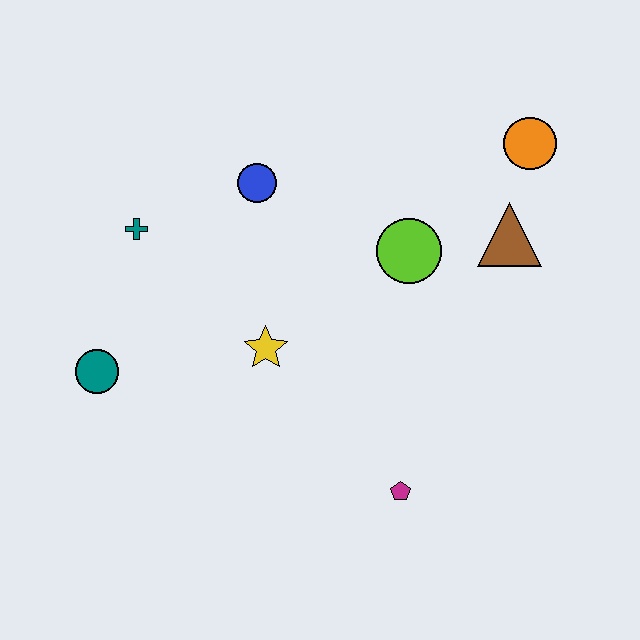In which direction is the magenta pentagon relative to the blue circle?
The magenta pentagon is below the blue circle.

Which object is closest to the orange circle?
The brown triangle is closest to the orange circle.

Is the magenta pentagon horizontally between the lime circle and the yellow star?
Yes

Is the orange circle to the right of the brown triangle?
Yes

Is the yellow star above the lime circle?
No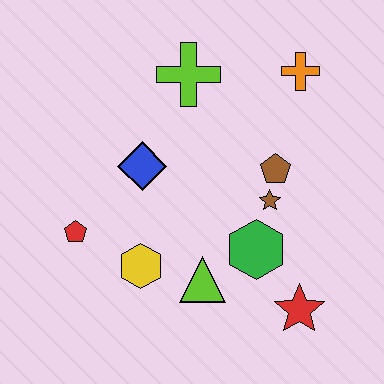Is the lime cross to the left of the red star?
Yes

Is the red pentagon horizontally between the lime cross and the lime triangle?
No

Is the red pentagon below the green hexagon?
No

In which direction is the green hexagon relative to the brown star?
The green hexagon is below the brown star.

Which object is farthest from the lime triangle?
The orange cross is farthest from the lime triangle.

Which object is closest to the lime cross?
The blue diamond is closest to the lime cross.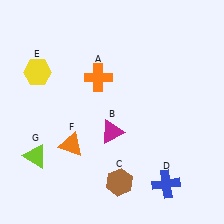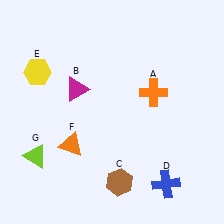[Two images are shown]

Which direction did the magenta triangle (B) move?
The magenta triangle (B) moved up.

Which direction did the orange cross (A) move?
The orange cross (A) moved right.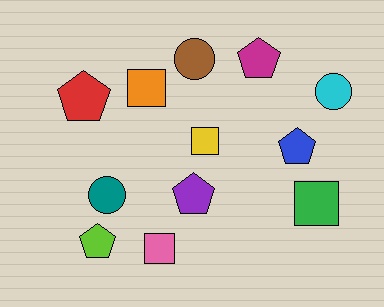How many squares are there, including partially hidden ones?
There are 4 squares.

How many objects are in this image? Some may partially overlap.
There are 12 objects.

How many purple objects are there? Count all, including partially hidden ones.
There is 1 purple object.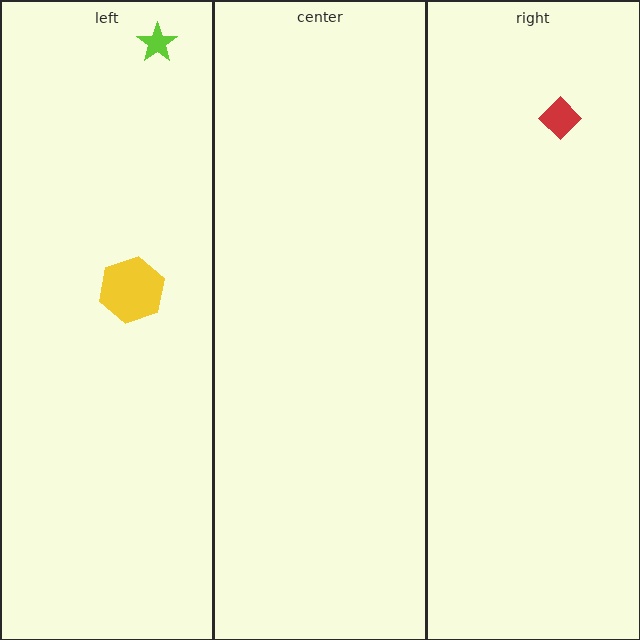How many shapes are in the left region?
2.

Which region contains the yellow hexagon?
The left region.